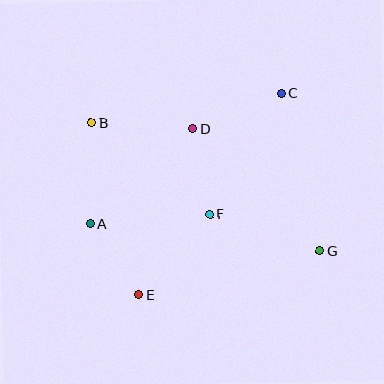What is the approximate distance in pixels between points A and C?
The distance between A and C is approximately 232 pixels.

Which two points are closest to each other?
Points A and E are closest to each other.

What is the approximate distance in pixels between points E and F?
The distance between E and F is approximately 107 pixels.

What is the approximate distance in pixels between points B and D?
The distance between B and D is approximately 101 pixels.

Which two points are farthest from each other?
Points B and G are farthest from each other.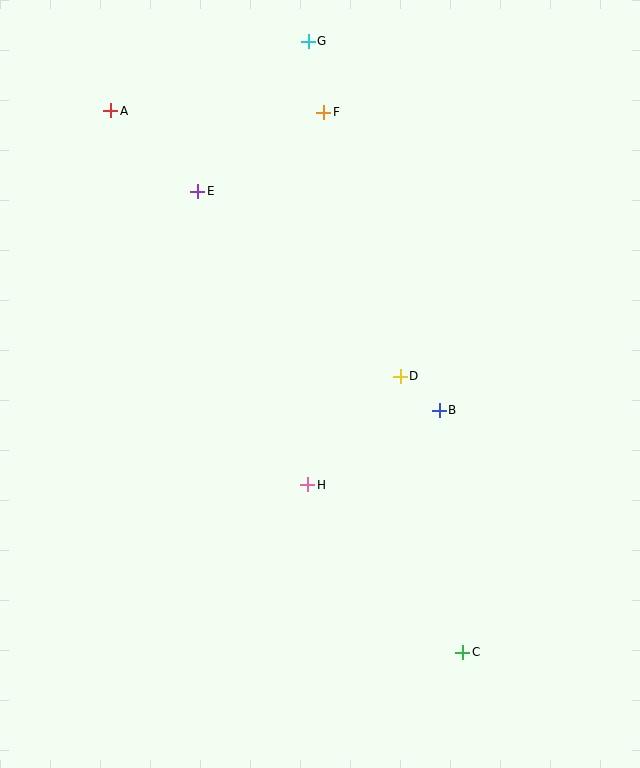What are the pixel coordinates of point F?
Point F is at (324, 112).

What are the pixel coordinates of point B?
Point B is at (439, 411).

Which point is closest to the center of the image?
Point D at (400, 376) is closest to the center.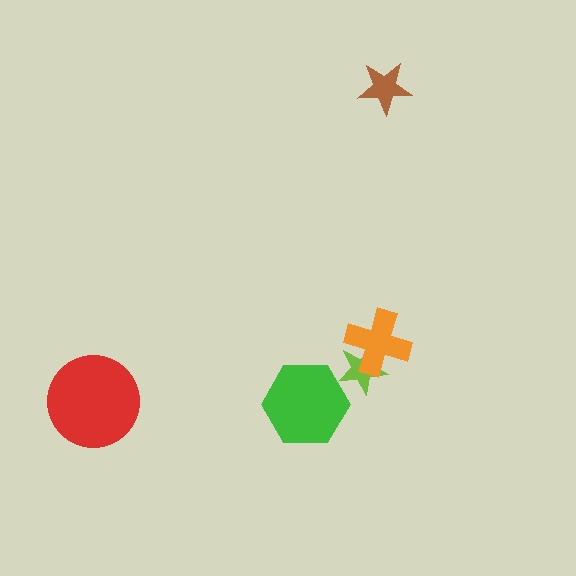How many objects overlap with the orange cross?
1 object overlaps with the orange cross.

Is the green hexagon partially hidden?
No, no other shape covers it.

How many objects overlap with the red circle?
0 objects overlap with the red circle.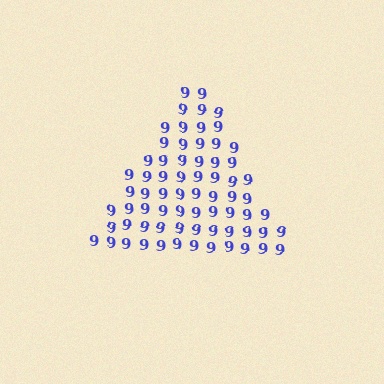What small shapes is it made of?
It is made of small digit 9's.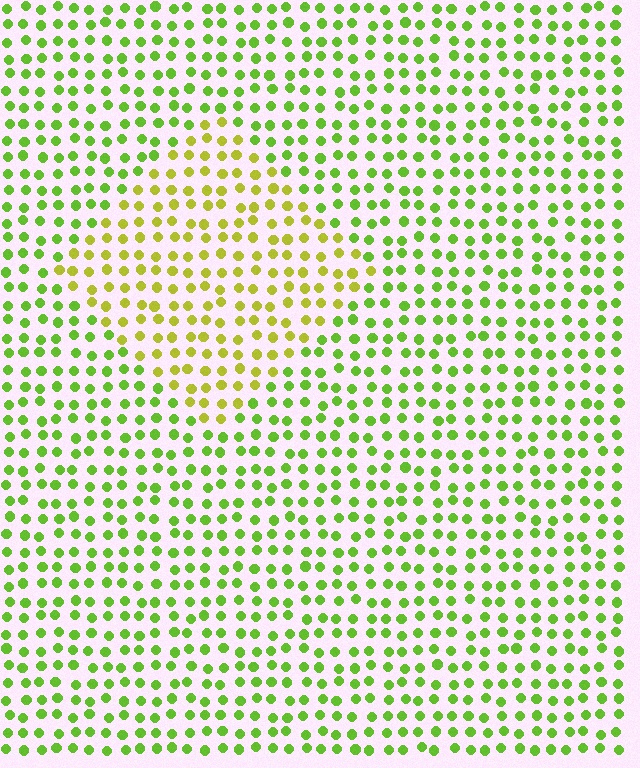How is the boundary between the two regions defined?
The boundary is defined purely by a slight shift in hue (about 32 degrees). Spacing, size, and orientation are identical on both sides.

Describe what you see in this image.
The image is filled with small lime elements in a uniform arrangement. A diamond-shaped region is visible where the elements are tinted to a slightly different hue, forming a subtle color boundary.